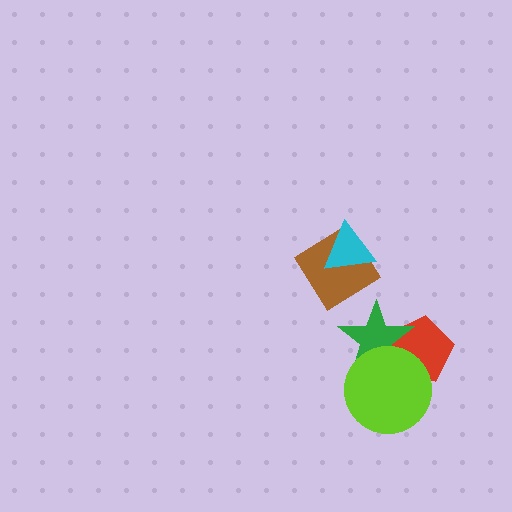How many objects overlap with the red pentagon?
2 objects overlap with the red pentagon.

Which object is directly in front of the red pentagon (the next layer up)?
The green star is directly in front of the red pentagon.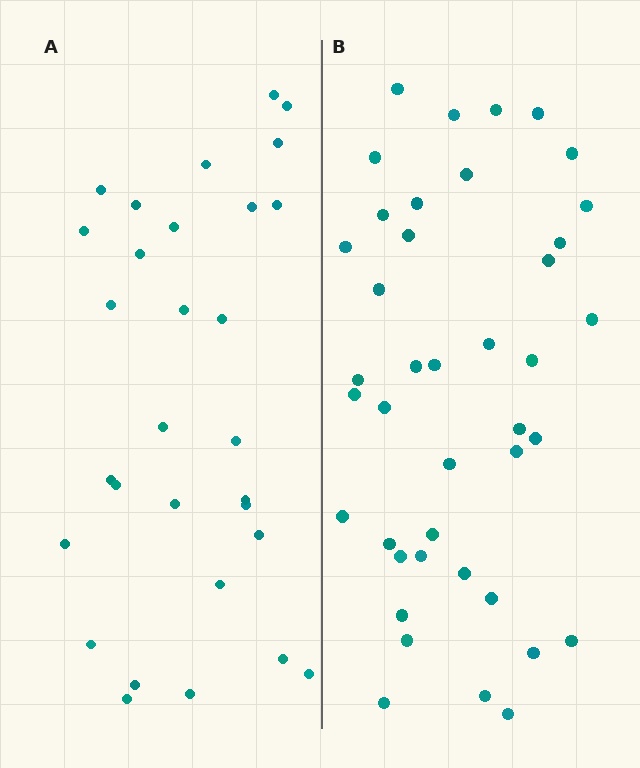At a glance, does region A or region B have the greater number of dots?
Region B (the right region) has more dots.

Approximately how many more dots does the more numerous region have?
Region B has roughly 12 or so more dots than region A.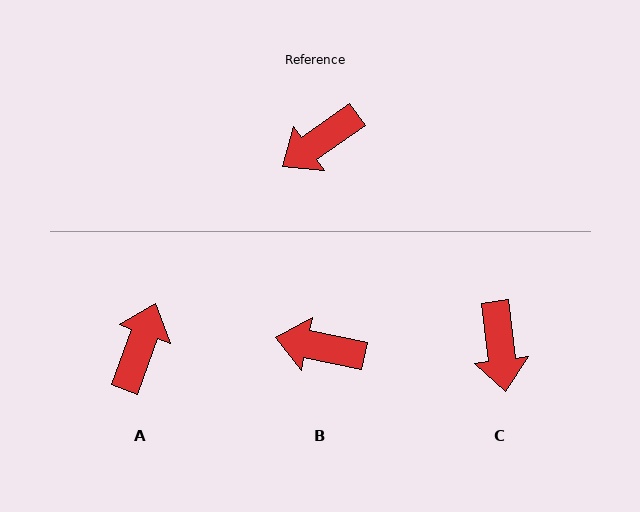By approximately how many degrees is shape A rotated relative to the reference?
Approximately 145 degrees clockwise.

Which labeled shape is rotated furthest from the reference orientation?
A, about 145 degrees away.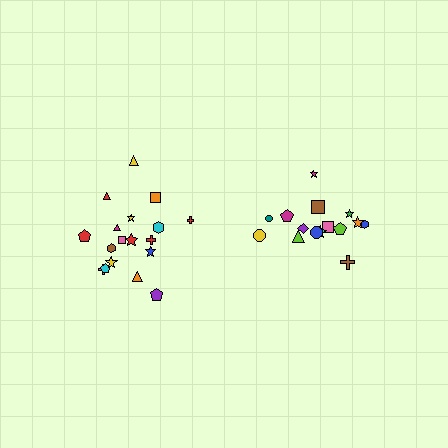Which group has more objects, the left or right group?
The left group.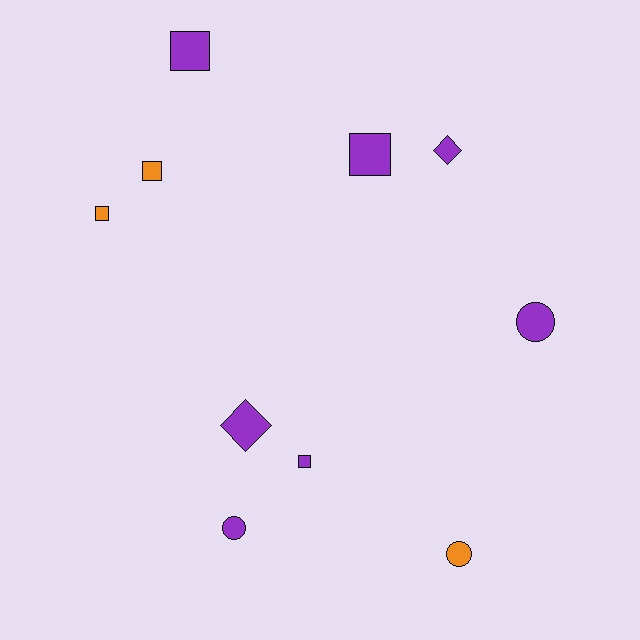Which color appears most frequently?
Purple, with 7 objects.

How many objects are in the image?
There are 10 objects.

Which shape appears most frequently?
Square, with 5 objects.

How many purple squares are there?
There are 3 purple squares.